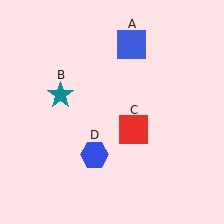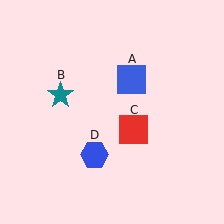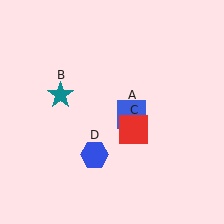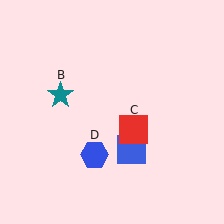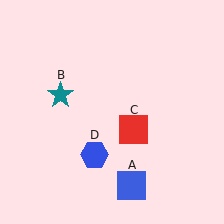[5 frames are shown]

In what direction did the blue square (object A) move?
The blue square (object A) moved down.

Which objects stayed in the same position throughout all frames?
Teal star (object B) and red square (object C) and blue hexagon (object D) remained stationary.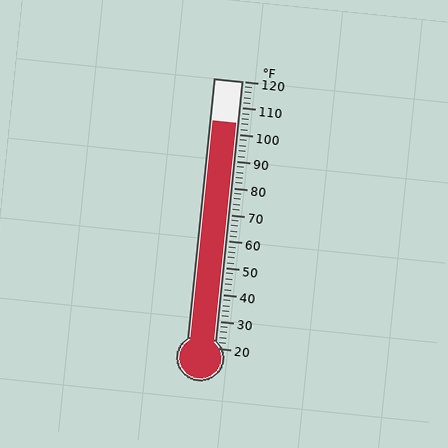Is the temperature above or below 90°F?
The temperature is above 90°F.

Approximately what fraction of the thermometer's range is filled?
The thermometer is filled to approximately 85% of its range.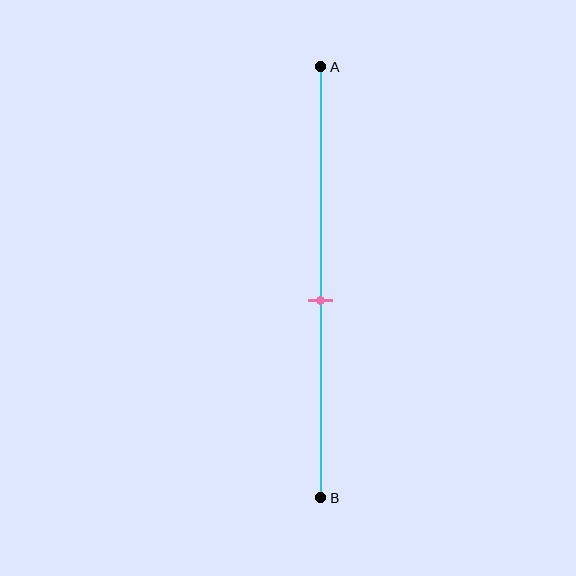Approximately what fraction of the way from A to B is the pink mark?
The pink mark is approximately 55% of the way from A to B.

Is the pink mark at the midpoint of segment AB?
No, the mark is at about 55% from A, not at the 50% midpoint.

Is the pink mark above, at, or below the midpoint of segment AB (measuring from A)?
The pink mark is below the midpoint of segment AB.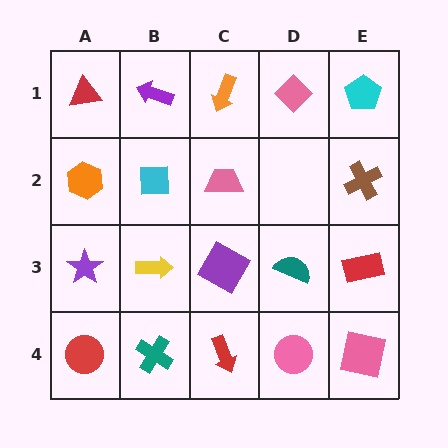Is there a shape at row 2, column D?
No, that cell is empty.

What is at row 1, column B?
A purple arrow.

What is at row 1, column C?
An orange arrow.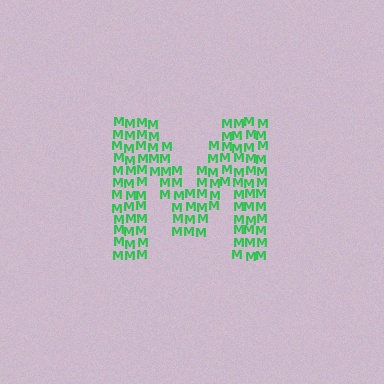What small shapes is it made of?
It is made of small letter M's.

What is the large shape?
The large shape is the letter M.